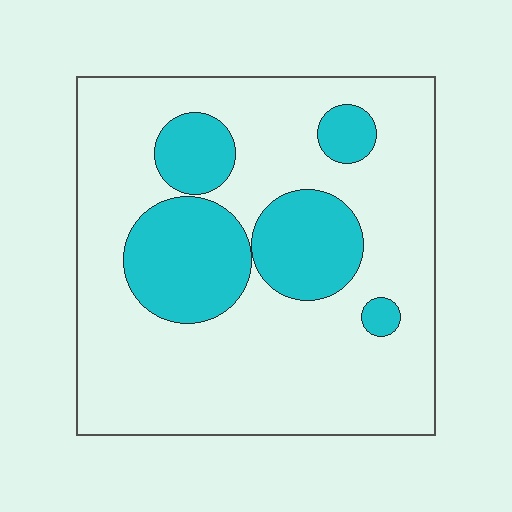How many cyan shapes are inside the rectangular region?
5.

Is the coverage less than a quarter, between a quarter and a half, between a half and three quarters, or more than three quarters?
Less than a quarter.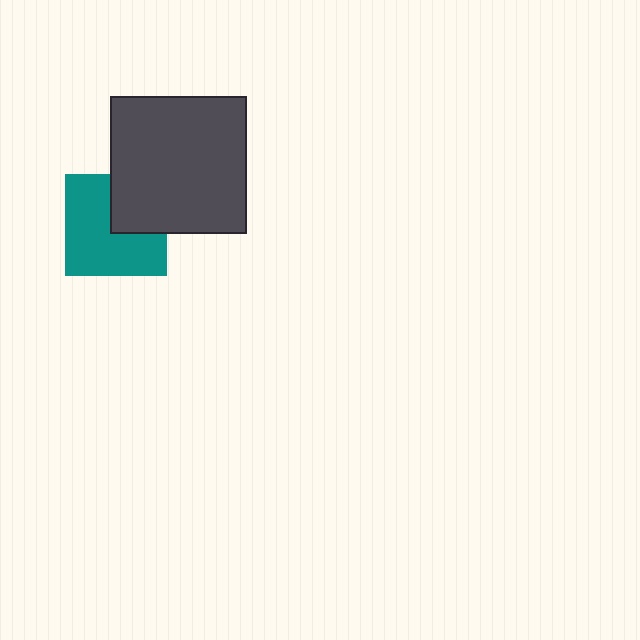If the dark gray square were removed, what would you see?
You would see the complete teal square.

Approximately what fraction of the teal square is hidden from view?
Roughly 33% of the teal square is hidden behind the dark gray square.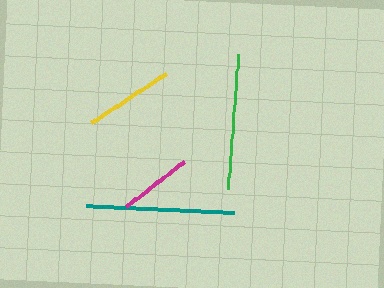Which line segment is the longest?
The teal line is the longest at approximately 148 pixels.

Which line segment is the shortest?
The magenta line is the shortest at approximately 74 pixels.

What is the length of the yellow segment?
The yellow segment is approximately 90 pixels long.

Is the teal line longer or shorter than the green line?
The teal line is longer than the green line.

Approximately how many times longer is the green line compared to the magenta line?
The green line is approximately 1.8 times the length of the magenta line.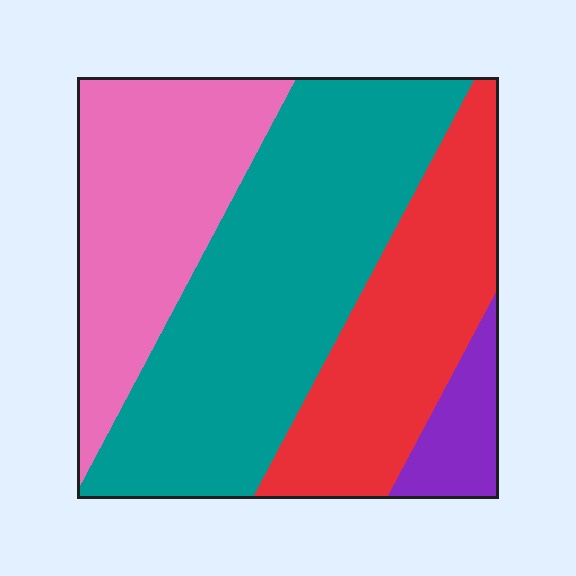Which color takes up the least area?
Purple, at roughly 5%.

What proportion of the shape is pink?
Pink covers around 25% of the shape.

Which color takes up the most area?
Teal, at roughly 40%.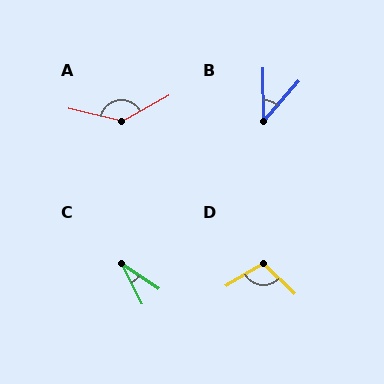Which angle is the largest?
A, at approximately 138 degrees.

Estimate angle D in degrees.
Approximately 105 degrees.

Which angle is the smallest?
C, at approximately 29 degrees.